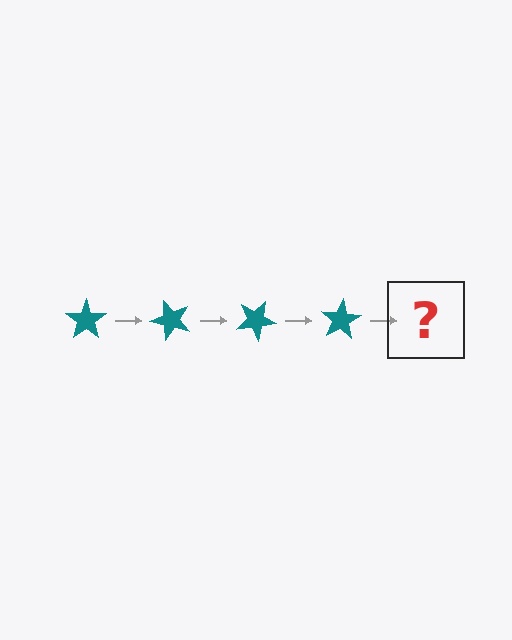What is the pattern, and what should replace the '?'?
The pattern is that the star rotates 50 degrees each step. The '?' should be a teal star rotated 200 degrees.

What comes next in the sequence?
The next element should be a teal star rotated 200 degrees.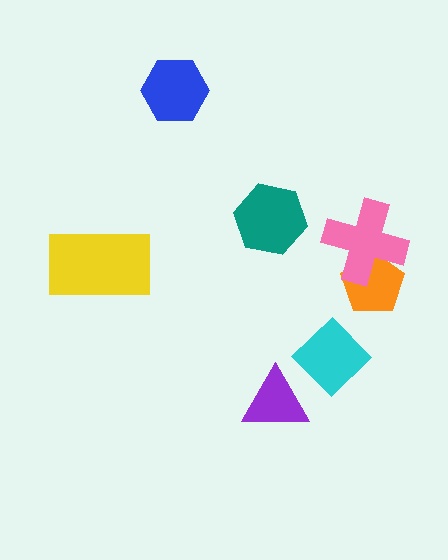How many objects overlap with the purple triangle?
0 objects overlap with the purple triangle.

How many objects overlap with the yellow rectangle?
0 objects overlap with the yellow rectangle.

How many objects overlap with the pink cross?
1 object overlaps with the pink cross.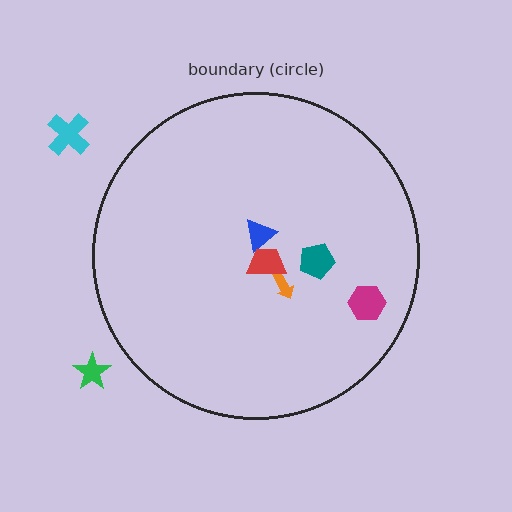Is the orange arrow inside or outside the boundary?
Inside.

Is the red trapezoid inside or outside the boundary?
Inside.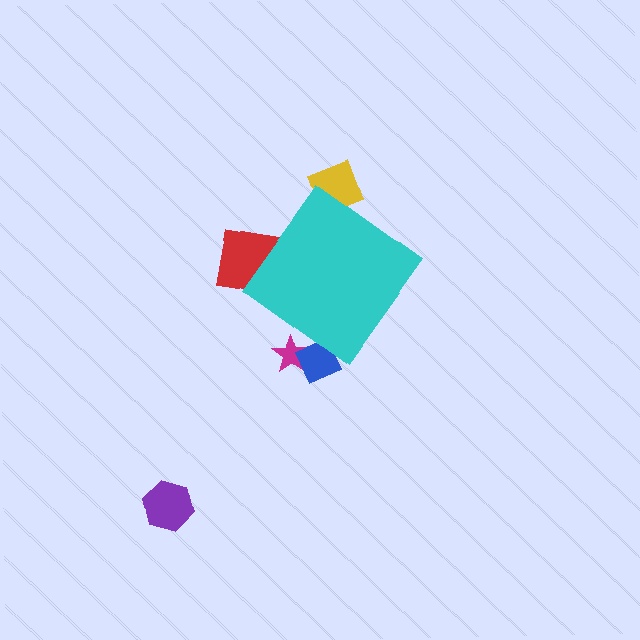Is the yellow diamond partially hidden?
Yes, the yellow diamond is partially hidden behind the cyan diamond.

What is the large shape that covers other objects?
A cyan diamond.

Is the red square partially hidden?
Yes, the red square is partially hidden behind the cyan diamond.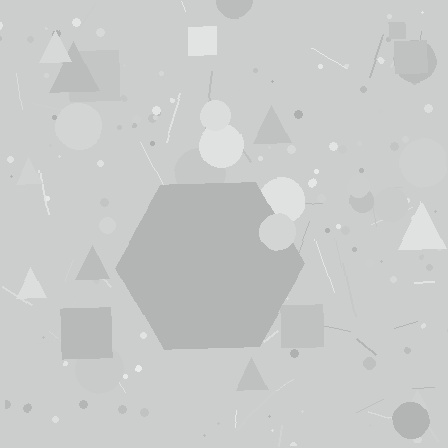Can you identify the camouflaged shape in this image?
The camouflaged shape is a hexagon.